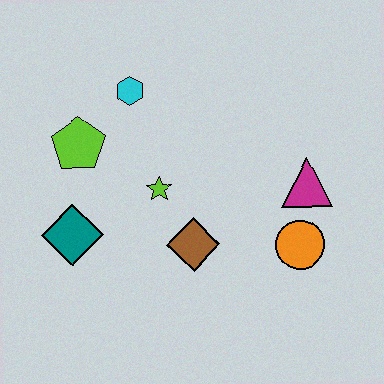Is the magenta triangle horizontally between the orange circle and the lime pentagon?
No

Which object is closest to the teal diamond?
The lime pentagon is closest to the teal diamond.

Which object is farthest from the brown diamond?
The cyan hexagon is farthest from the brown diamond.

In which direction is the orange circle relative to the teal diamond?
The orange circle is to the right of the teal diamond.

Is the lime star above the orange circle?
Yes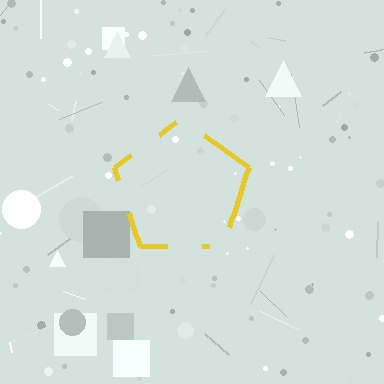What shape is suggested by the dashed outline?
The dashed outline suggests a pentagon.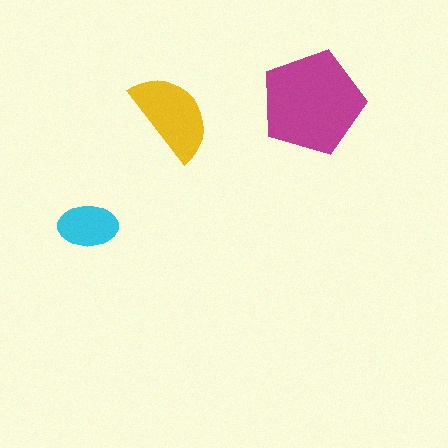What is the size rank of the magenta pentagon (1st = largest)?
1st.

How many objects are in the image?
There are 3 objects in the image.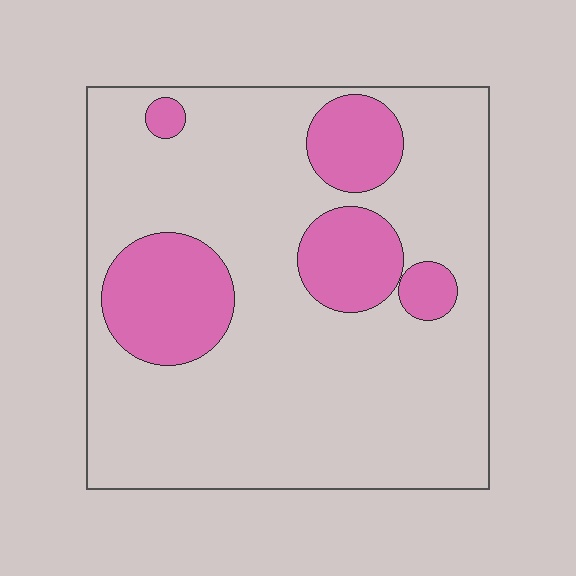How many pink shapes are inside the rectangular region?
5.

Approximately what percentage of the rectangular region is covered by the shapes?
Approximately 20%.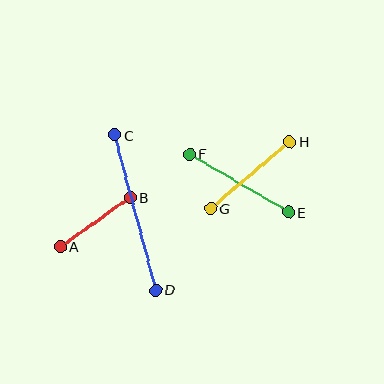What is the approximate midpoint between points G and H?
The midpoint is at approximately (250, 175) pixels.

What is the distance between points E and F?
The distance is approximately 115 pixels.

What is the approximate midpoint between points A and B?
The midpoint is at approximately (95, 222) pixels.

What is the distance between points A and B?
The distance is approximately 85 pixels.